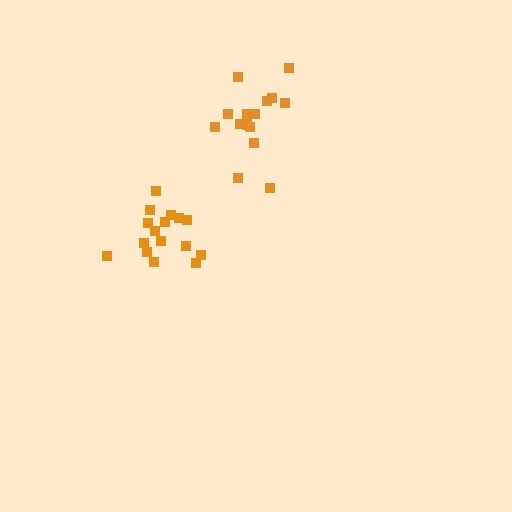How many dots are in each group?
Group 1: 16 dots, Group 2: 16 dots (32 total).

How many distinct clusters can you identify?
There are 2 distinct clusters.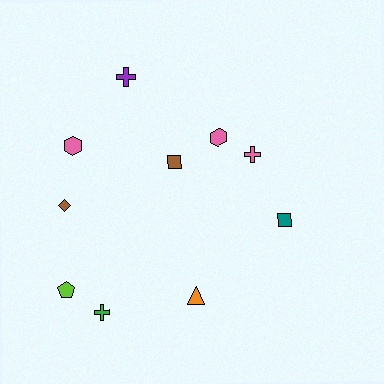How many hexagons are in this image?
There are 2 hexagons.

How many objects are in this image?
There are 10 objects.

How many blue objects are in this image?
There are no blue objects.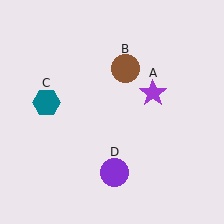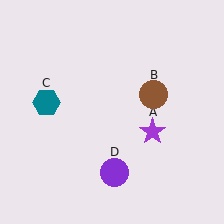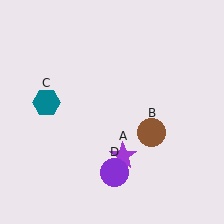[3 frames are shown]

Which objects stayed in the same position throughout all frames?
Teal hexagon (object C) and purple circle (object D) remained stationary.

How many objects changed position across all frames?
2 objects changed position: purple star (object A), brown circle (object B).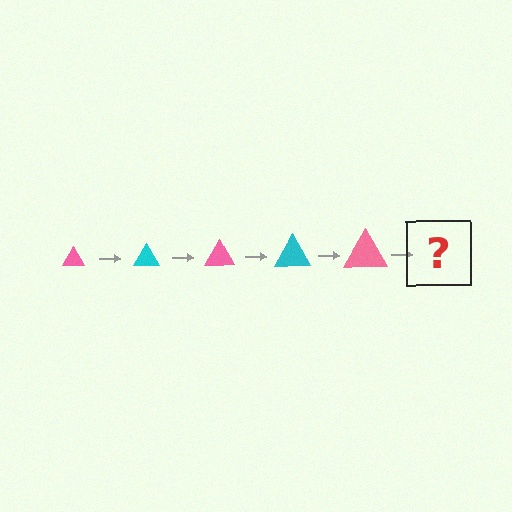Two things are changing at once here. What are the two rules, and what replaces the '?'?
The two rules are that the triangle grows larger each step and the color cycles through pink and cyan. The '?' should be a cyan triangle, larger than the previous one.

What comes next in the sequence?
The next element should be a cyan triangle, larger than the previous one.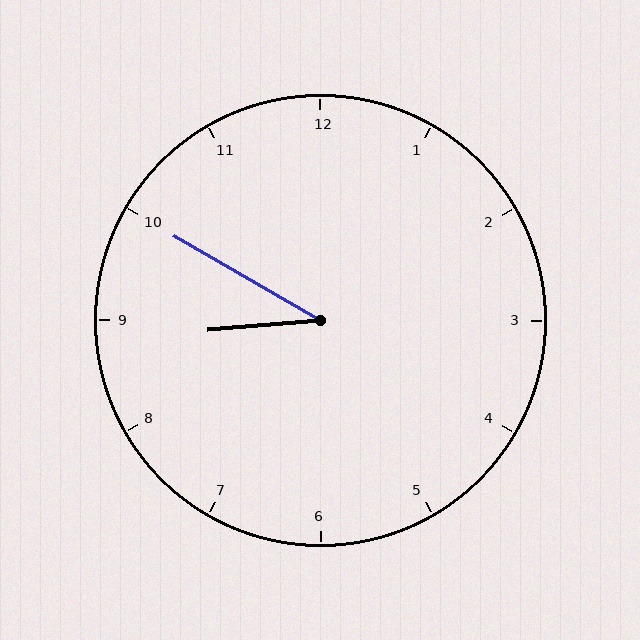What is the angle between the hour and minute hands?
Approximately 35 degrees.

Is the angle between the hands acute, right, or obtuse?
It is acute.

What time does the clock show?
8:50.